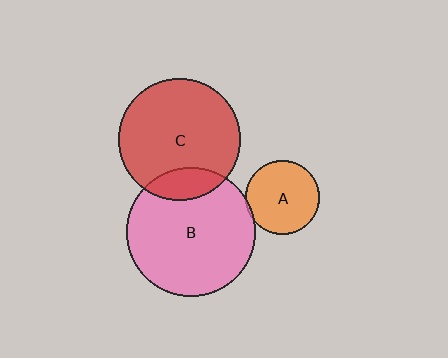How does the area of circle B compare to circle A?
Approximately 3.1 times.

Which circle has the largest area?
Circle B (pink).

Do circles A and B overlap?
Yes.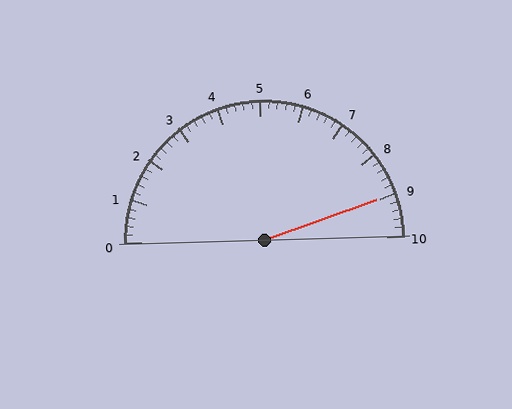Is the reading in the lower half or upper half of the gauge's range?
The reading is in the upper half of the range (0 to 10).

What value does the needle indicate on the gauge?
The needle indicates approximately 9.0.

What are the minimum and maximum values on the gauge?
The gauge ranges from 0 to 10.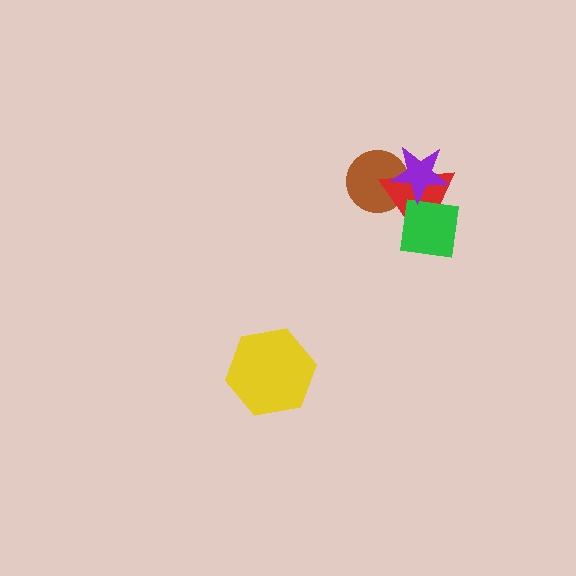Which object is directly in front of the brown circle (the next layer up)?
The red triangle is directly in front of the brown circle.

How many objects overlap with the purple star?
3 objects overlap with the purple star.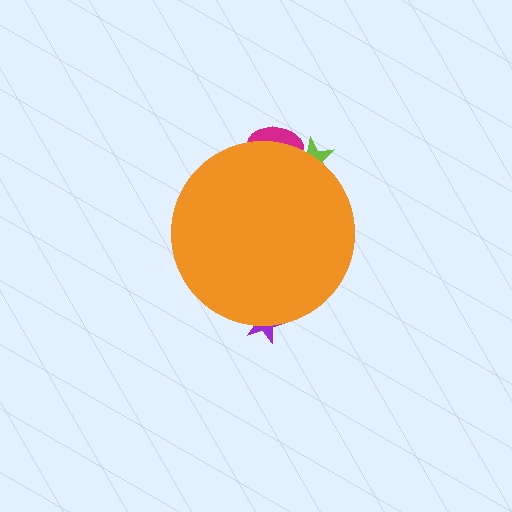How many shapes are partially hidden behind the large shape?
3 shapes are partially hidden.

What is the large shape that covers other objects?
An orange circle.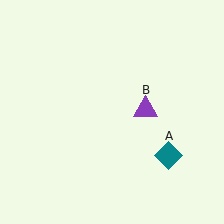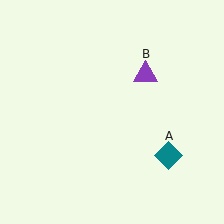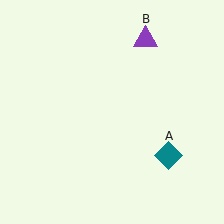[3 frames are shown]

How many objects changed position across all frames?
1 object changed position: purple triangle (object B).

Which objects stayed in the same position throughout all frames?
Teal diamond (object A) remained stationary.